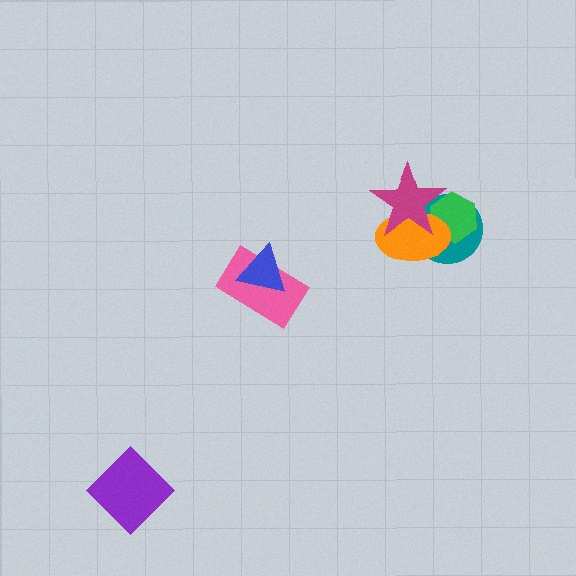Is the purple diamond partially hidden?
No, no other shape covers it.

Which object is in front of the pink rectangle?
The blue triangle is in front of the pink rectangle.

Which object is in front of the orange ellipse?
The magenta star is in front of the orange ellipse.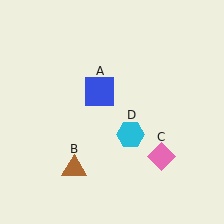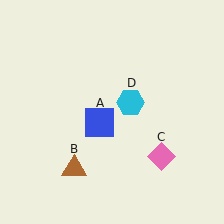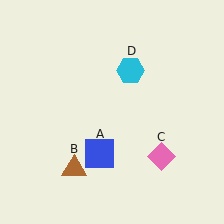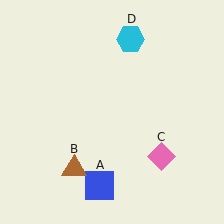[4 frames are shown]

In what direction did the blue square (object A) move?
The blue square (object A) moved down.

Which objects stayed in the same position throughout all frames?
Brown triangle (object B) and pink diamond (object C) remained stationary.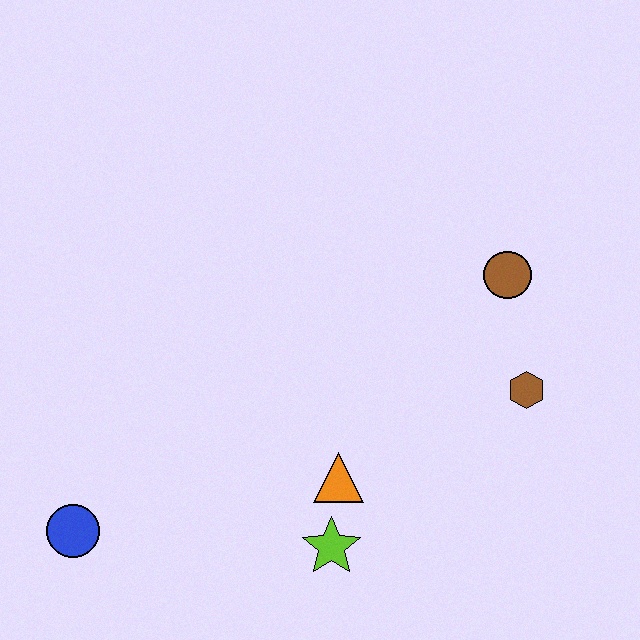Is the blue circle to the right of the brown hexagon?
No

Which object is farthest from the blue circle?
The brown circle is farthest from the blue circle.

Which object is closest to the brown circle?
The brown hexagon is closest to the brown circle.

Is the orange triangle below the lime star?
No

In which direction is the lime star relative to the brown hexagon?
The lime star is to the left of the brown hexagon.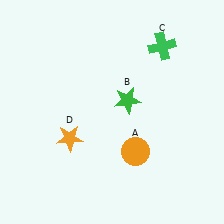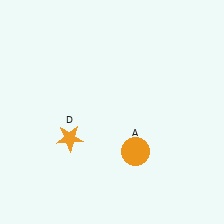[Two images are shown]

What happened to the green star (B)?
The green star (B) was removed in Image 2. It was in the top-right area of Image 1.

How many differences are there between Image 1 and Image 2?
There are 2 differences between the two images.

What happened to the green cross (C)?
The green cross (C) was removed in Image 2. It was in the top-right area of Image 1.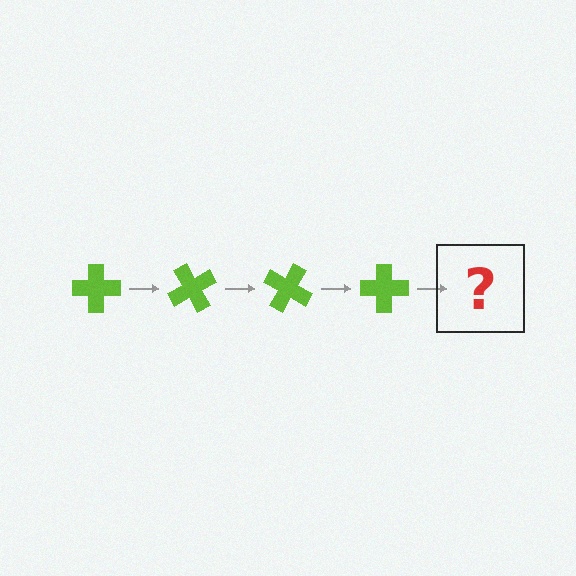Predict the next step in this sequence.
The next step is a lime cross rotated 240 degrees.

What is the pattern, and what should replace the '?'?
The pattern is that the cross rotates 60 degrees each step. The '?' should be a lime cross rotated 240 degrees.